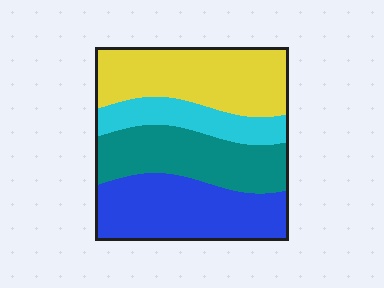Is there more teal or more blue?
Blue.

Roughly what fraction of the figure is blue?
Blue takes up about one third (1/3) of the figure.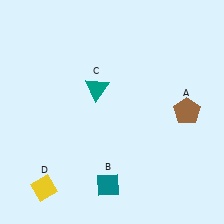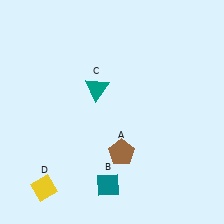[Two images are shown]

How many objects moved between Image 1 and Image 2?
1 object moved between the two images.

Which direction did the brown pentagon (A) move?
The brown pentagon (A) moved left.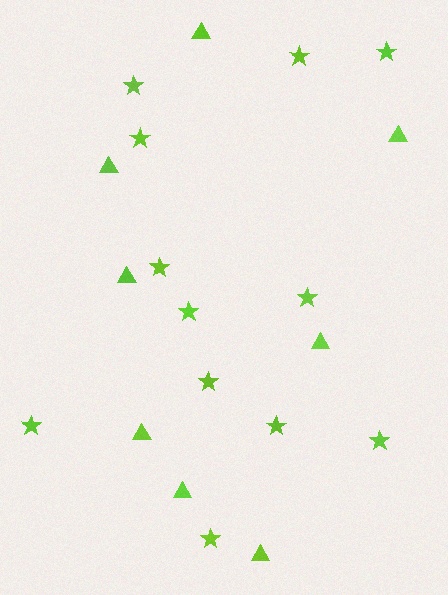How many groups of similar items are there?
There are 2 groups: one group of stars (12) and one group of triangles (8).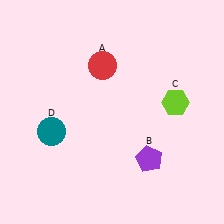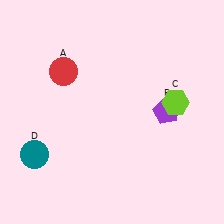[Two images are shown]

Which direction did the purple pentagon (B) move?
The purple pentagon (B) moved up.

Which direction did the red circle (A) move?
The red circle (A) moved left.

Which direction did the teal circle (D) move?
The teal circle (D) moved down.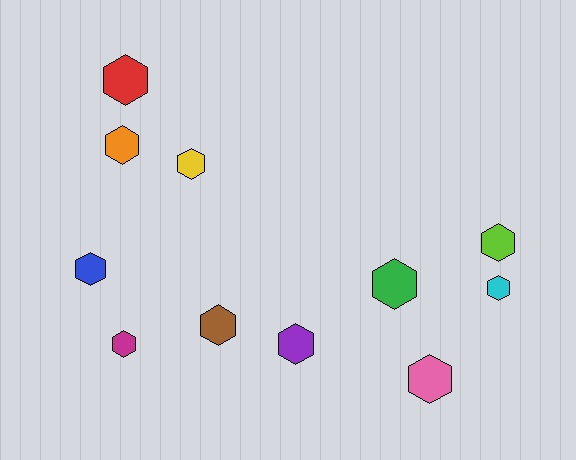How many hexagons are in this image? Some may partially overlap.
There are 11 hexagons.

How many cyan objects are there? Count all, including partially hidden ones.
There is 1 cyan object.